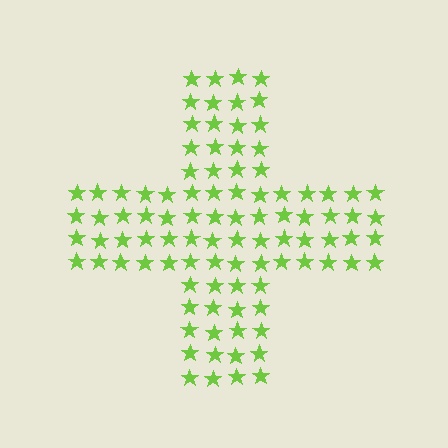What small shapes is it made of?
It is made of small stars.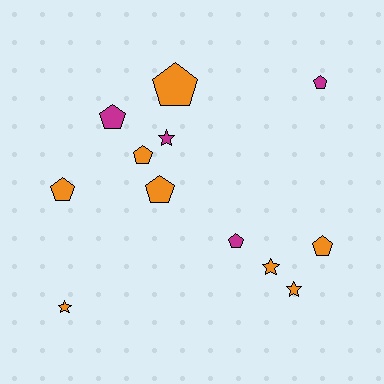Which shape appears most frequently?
Pentagon, with 8 objects.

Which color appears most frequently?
Orange, with 8 objects.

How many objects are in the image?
There are 12 objects.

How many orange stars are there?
There are 3 orange stars.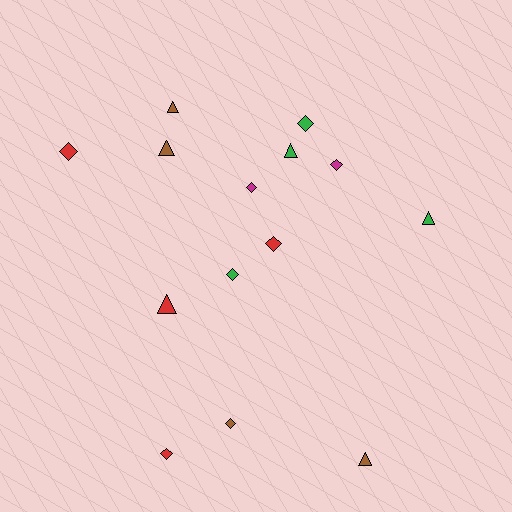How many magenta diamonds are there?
There are 2 magenta diamonds.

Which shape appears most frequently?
Diamond, with 8 objects.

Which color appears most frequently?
Red, with 4 objects.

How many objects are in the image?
There are 14 objects.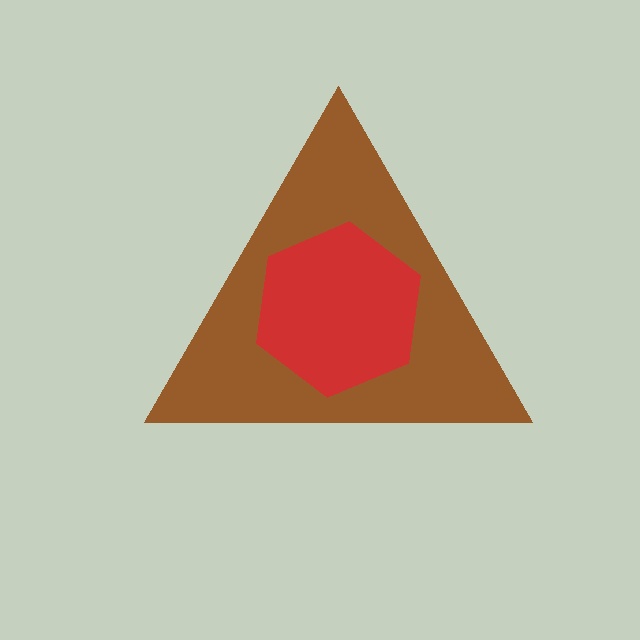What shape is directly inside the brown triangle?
The red hexagon.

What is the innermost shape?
The red hexagon.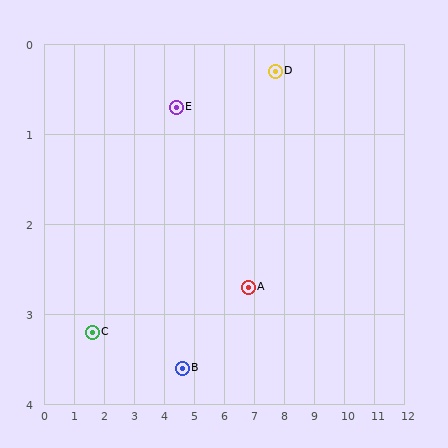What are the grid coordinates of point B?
Point B is at approximately (4.6, 3.6).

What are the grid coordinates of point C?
Point C is at approximately (1.6, 3.2).